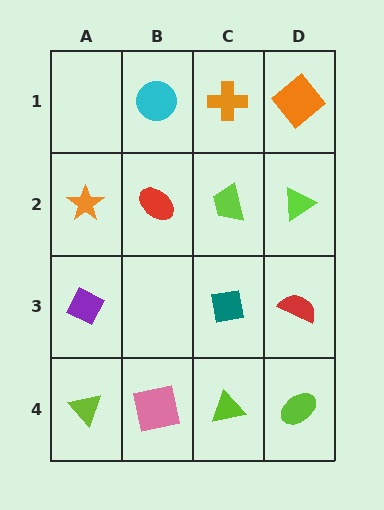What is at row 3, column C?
A teal square.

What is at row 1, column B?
A cyan circle.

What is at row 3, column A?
A purple diamond.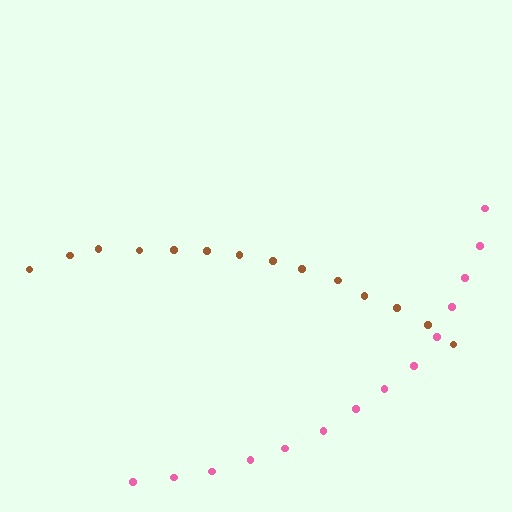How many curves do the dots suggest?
There are 2 distinct paths.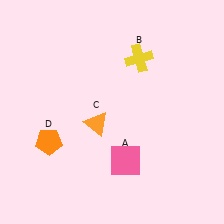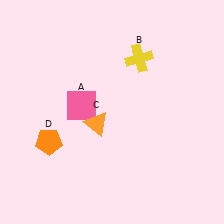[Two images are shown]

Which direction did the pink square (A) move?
The pink square (A) moved up.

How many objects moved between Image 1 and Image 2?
1 object moved between the two images.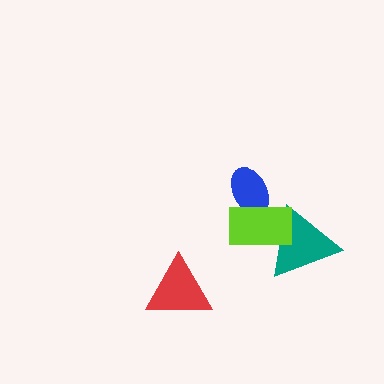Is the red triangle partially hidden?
No, no other shape covers it.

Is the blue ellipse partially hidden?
Yes, it is partially covered by another shape.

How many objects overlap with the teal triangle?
1 object overlaps with the teal triangle.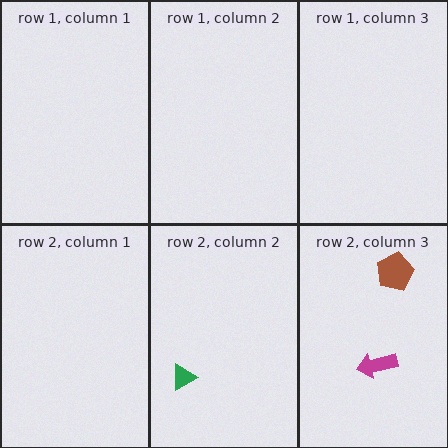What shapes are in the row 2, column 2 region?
The green triangle.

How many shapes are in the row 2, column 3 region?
2.